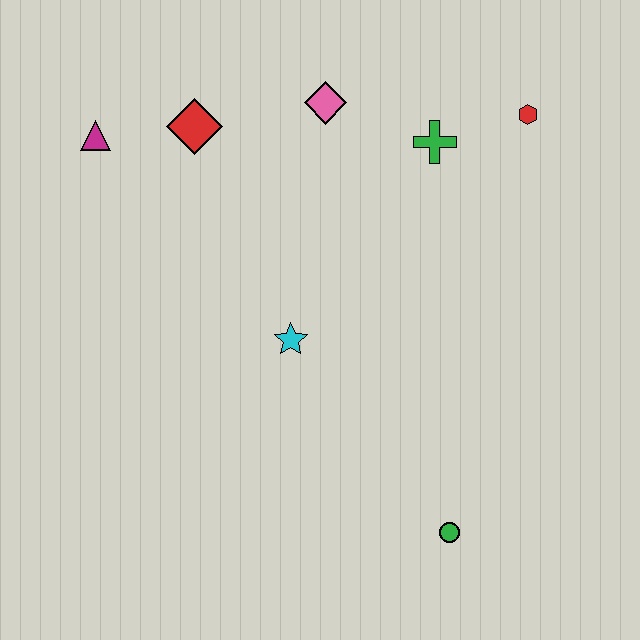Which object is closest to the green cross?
The red hexagon is closest to the green cross.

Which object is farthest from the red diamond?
The green circle is farthest from the red diamond.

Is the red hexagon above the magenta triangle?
Yes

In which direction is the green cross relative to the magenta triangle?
The green cross is to the right of the magenta triangle.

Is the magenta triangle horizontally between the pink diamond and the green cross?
No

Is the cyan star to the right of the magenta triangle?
Yes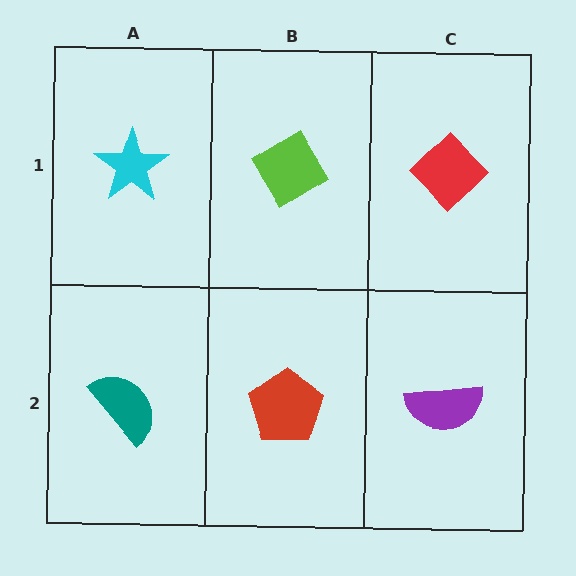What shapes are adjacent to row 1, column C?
A purple semicircle (row 2, column C), a lime diamond (row 1, column B).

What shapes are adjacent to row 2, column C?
A red diamond (row 1, column C), a red pentagon (row 2, column B).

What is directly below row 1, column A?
A teal semicircle.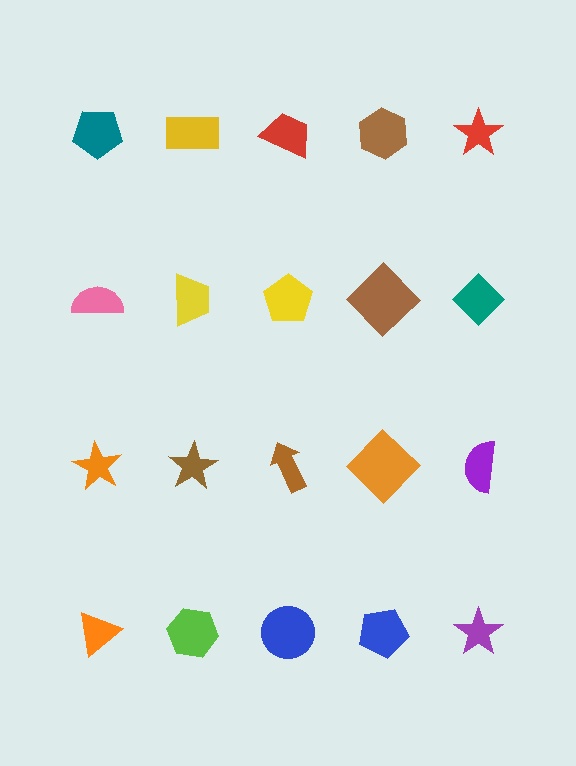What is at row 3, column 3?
A brown arrow.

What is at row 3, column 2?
A brown star.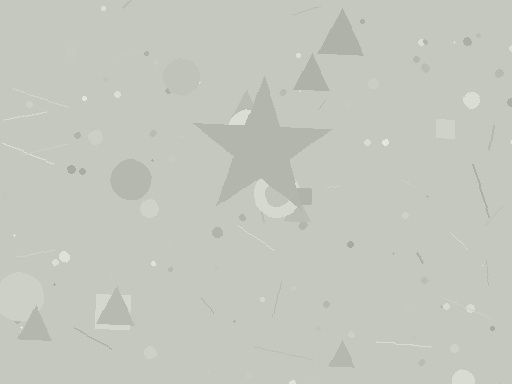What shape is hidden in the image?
A star is hidden in the image.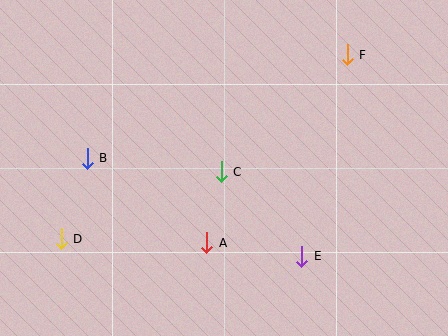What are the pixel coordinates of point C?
Point C is at (221, 172).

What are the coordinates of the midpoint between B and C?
The midpoint between B and C is at (154, 165).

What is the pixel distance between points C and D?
The distance between C and D is 173 pixels.